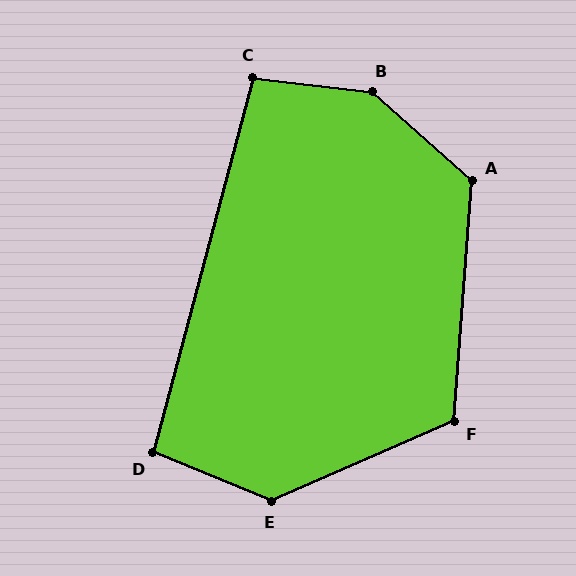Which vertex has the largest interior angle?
B, at approximately 145 degrees.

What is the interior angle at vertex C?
Approximately 98 degrees (obtuse).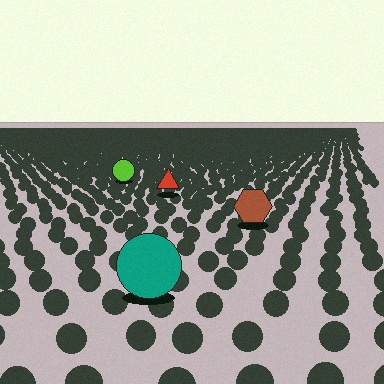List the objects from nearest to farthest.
From nearest to farthest: the teal circle, the brown hexagon, the red triangle, the lime circle.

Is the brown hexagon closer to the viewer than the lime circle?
Yes. The brown hexagon is closer — you can tell from the texture gradient: the ground texture is coarser near it.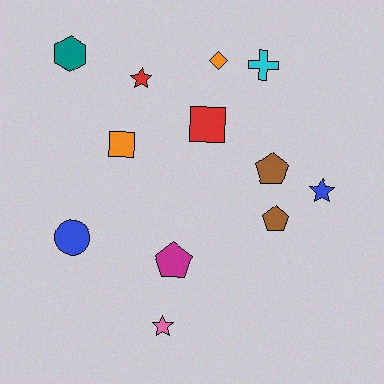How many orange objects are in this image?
There are 2 orange objects.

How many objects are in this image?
There are 12 objects.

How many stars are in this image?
There are 3 stars.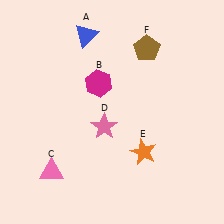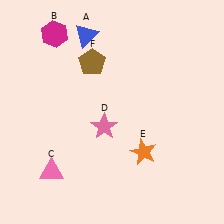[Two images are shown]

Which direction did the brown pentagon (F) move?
The brown pentagon (F) moved left.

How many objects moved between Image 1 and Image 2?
2 objects moved between the two images.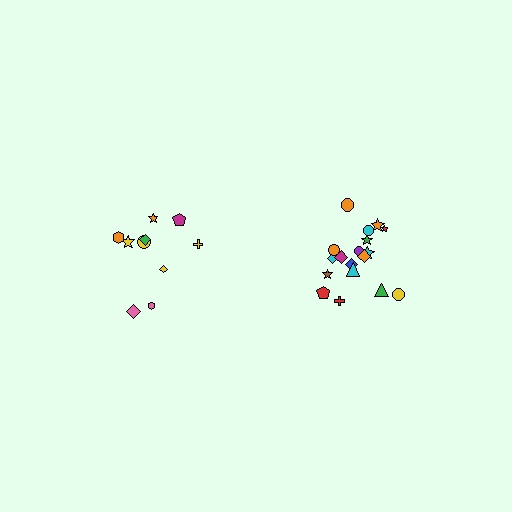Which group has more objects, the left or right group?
The right group.